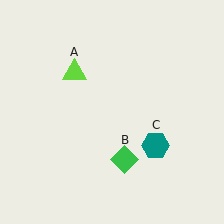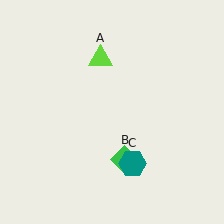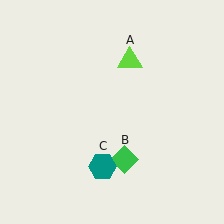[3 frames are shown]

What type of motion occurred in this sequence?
The lime triangle (object A), teal hexagon (object C) rotated clockwise around the center of the scene.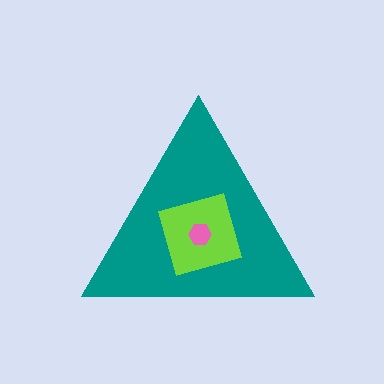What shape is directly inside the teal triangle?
The lime diamond.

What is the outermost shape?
The teal triangle.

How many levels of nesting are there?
3.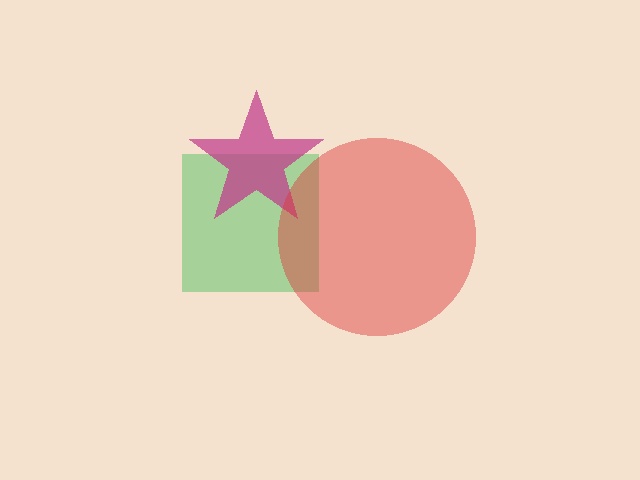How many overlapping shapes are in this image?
There are 3 overlapping shapes in the image.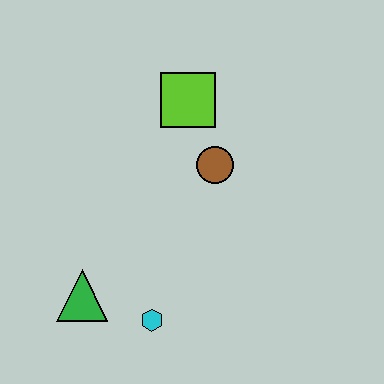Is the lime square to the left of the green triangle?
No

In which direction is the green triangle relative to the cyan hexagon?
The green triangle is to the left of the cyan hexagon.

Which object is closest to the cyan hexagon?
The green triangle is closest to the cyan hexagon.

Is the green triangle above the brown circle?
No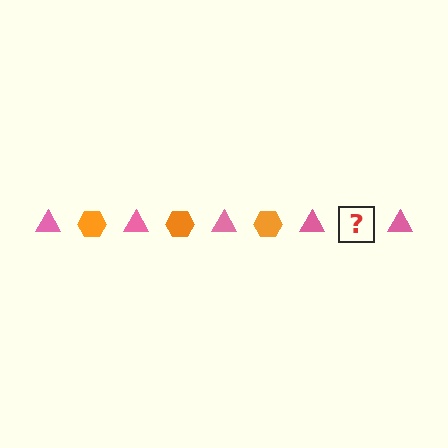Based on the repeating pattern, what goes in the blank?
The blank should be an orange hexagon.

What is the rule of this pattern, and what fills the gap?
The rule is that the pattern alternates between pink triangle and orange hexagon. The gap should be filled with an orange hexagon.